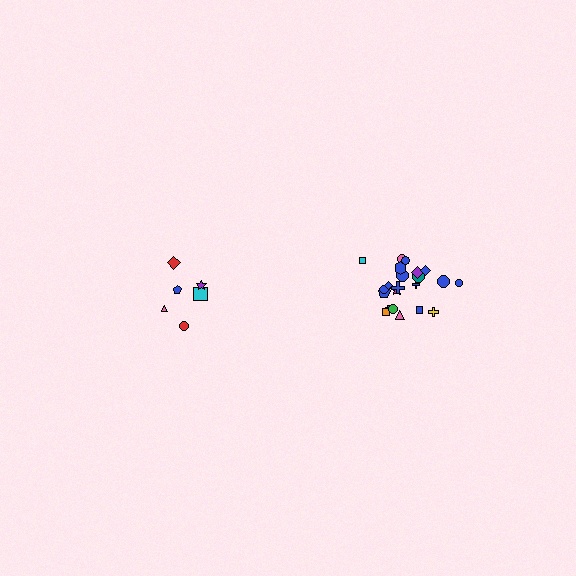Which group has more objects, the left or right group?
The right group.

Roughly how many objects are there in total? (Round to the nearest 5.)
Roughly 30 objects in total.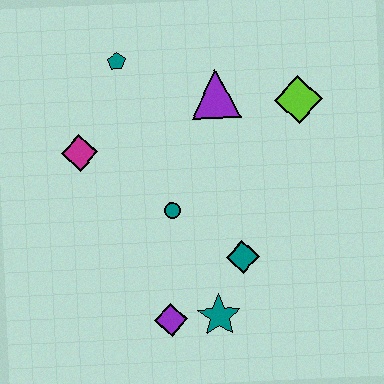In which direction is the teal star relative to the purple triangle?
The teal star is below the purple triangle.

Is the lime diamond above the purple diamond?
Yes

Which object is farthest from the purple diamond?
The teal pentagon is farthest from the purple diamond.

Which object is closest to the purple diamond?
The teal star is closest to the purple diamond.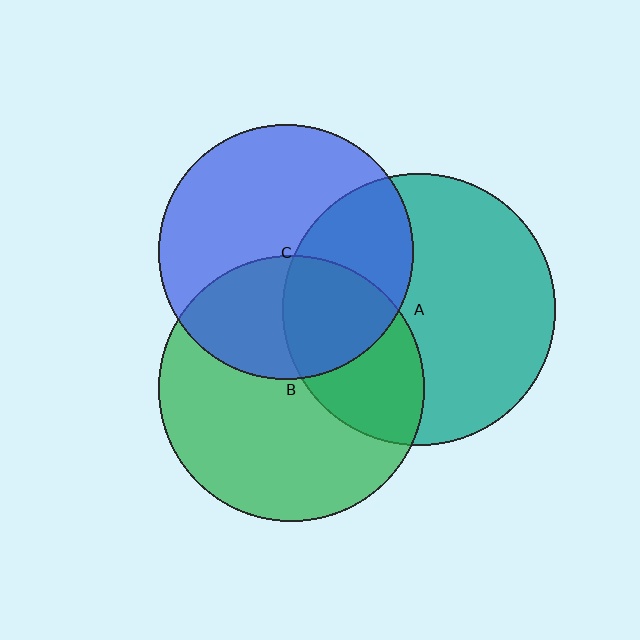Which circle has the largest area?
Circle A (teal).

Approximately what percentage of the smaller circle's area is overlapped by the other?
Approximately 40%.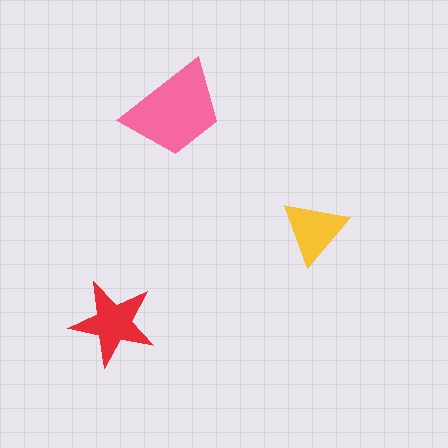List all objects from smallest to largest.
The yellow triangle, the red star, the pink trapezoid.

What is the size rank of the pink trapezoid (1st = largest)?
1st.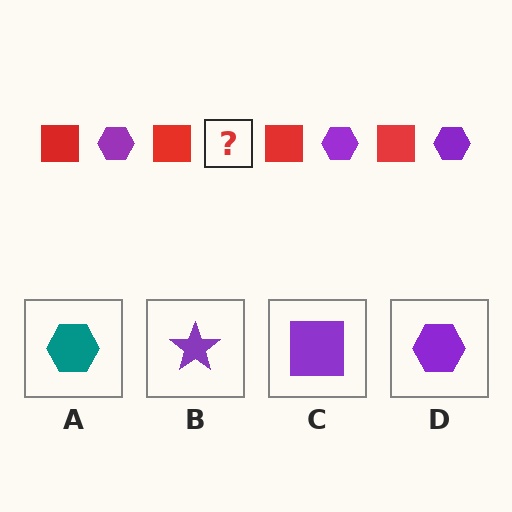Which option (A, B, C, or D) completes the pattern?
D.